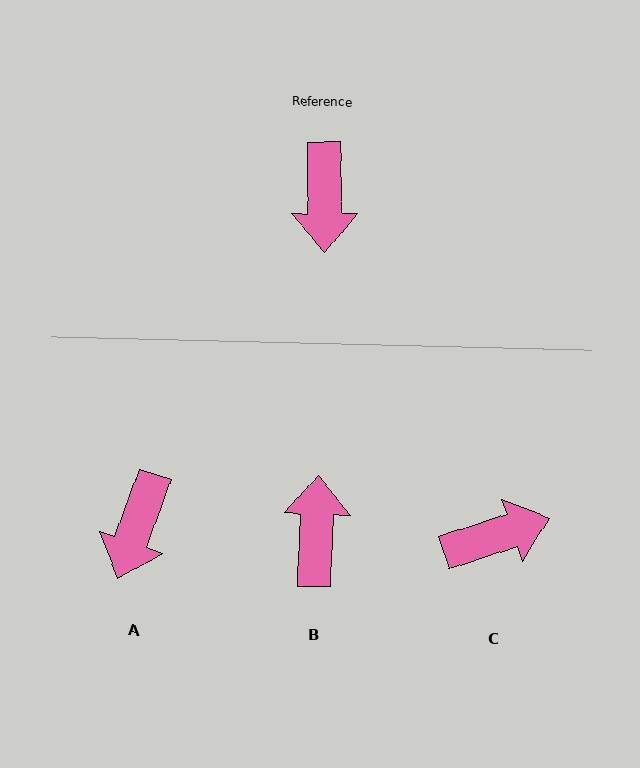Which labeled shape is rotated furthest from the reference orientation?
B, about 177 degrees away.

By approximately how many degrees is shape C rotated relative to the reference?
Approximately 107 degrees counter-clockwise.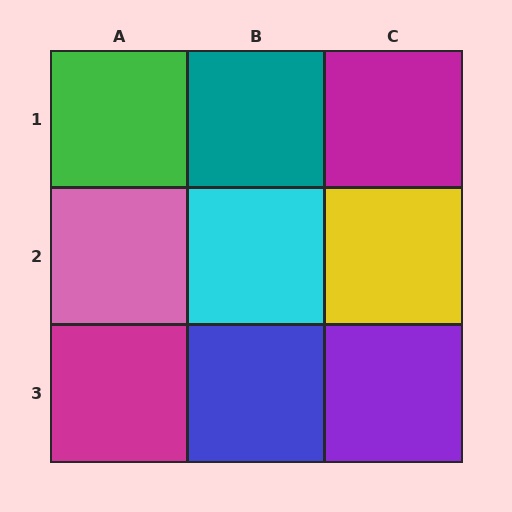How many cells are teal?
1 cell is teal.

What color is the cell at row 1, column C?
Magenta.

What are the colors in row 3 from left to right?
Magenta, blue, purple.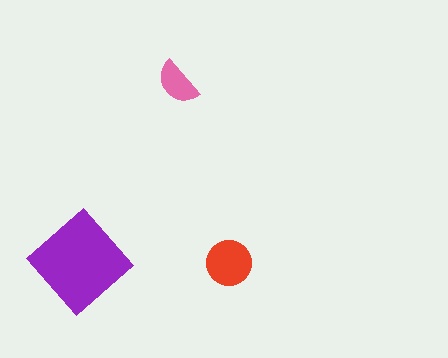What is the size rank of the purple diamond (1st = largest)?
1st.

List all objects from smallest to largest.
The pink semicircle, the red circle, the purple diamond.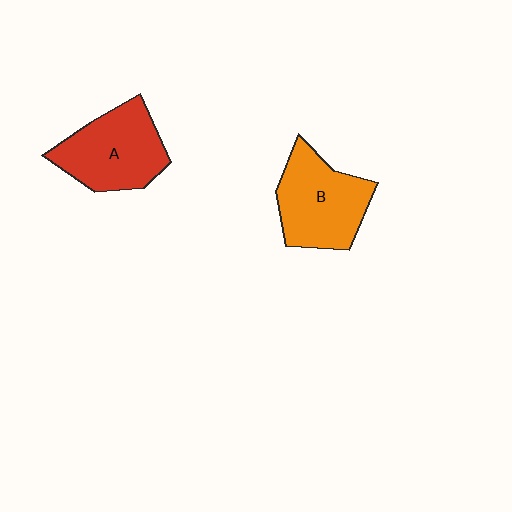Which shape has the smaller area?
Shape A (red).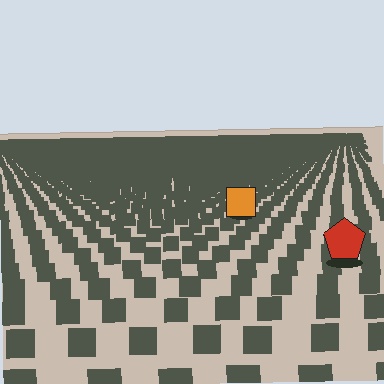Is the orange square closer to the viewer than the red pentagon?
No. The red pentagon is closer — you can tell from the texture gradient: the ground texture is coarser near it.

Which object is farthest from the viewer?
The orange square is farthest from the viewer. It appears smaller and the ground texture around it is denser.